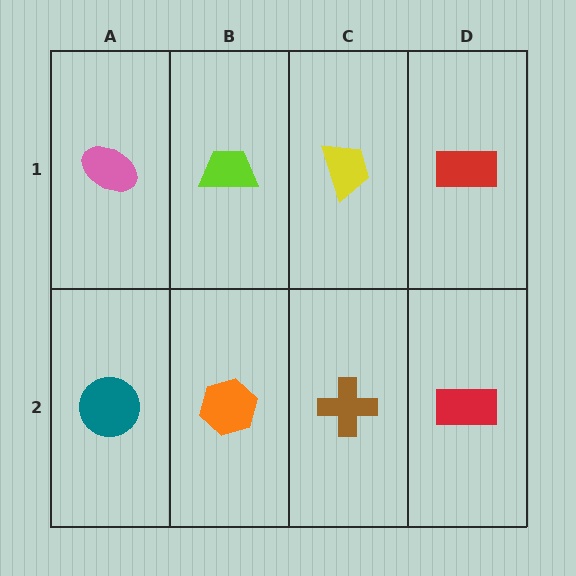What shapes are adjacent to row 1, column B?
An orange hexagon (row 2, column B), a pink ellipse (row 1, column A), a yellow trapezoid (row 1, column C).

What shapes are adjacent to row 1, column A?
A teal circle (row 2, column A), a lime trapezoid (row 1, column B).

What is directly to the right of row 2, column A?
An orange hexagon.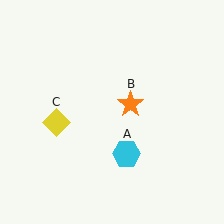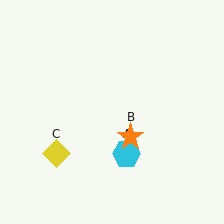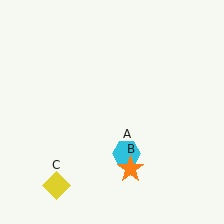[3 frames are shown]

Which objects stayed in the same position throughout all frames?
Cyan hexagon (object A) remained stationary.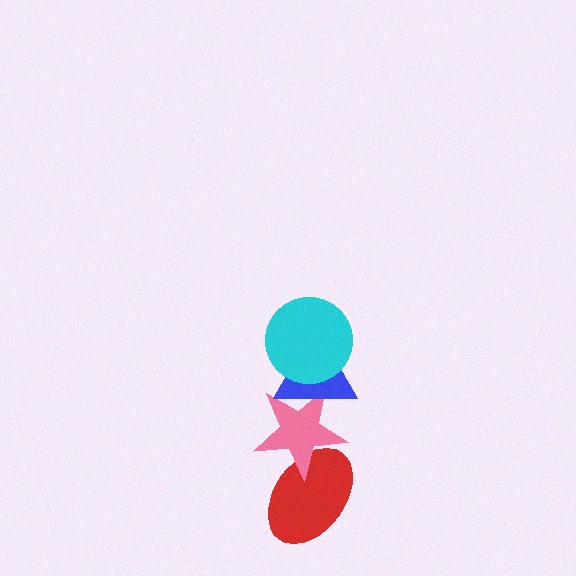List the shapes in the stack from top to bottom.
From top to bottom: the cyan circle, the blue triangle, the pink star, the red ellipse.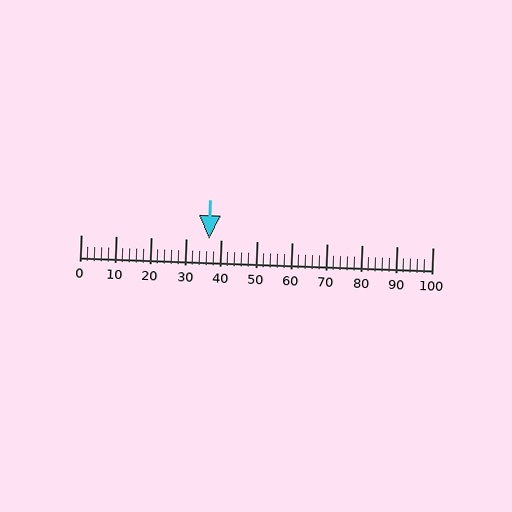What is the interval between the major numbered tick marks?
The major tick marks are spaced 10 units apart.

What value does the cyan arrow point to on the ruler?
The cyan arrow points to approximately 37.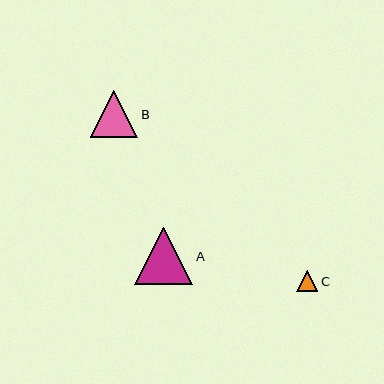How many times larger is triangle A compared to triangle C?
Triangle A is approximately 2.7 times the size of triangle C.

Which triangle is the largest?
Triangle A is the largest with a size of approximately 58 pixels.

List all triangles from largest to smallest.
From largest to smallest: A, B, C.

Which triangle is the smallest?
Triangle C is the smallest with a size of approximately 22 pixels.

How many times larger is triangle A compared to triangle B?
Triangle A is approximately 1.2 times the size of triangle B.